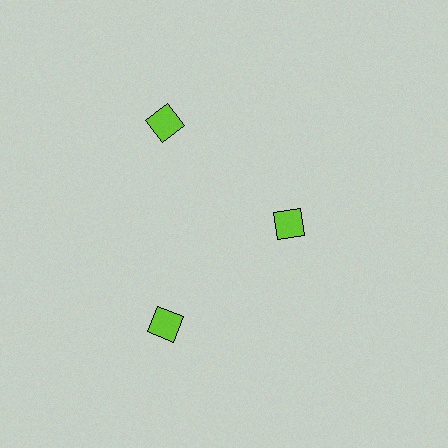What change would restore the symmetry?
The symmetry would be restored by moving it outward, back onto the ring so that all 3 diamonds sit at equal angles and equal distance from the center.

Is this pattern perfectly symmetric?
No. The 3 lime diamonds are arranged in a ring, but one element near the 3 o'clock position is pulled inward toward the center, breaking the 3-fold rotational symmetry.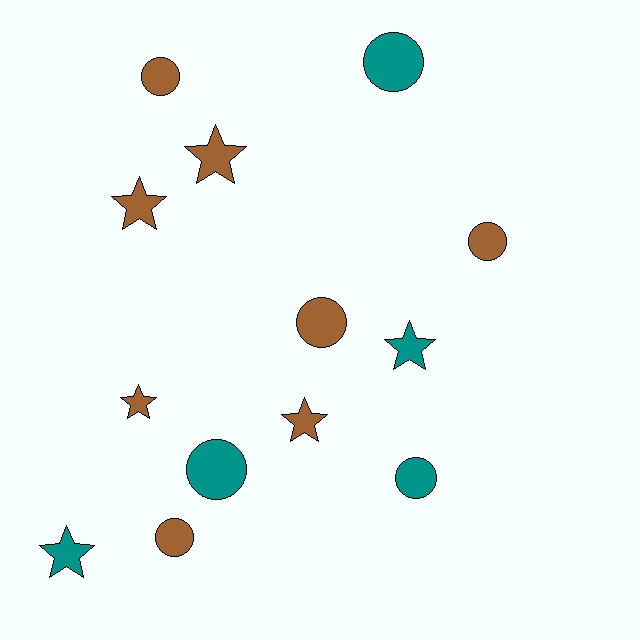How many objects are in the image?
There are 13 objects.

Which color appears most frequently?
Brown, with 8 objects.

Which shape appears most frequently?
Circle, with 7 objects.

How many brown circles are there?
There are 4 brown circles.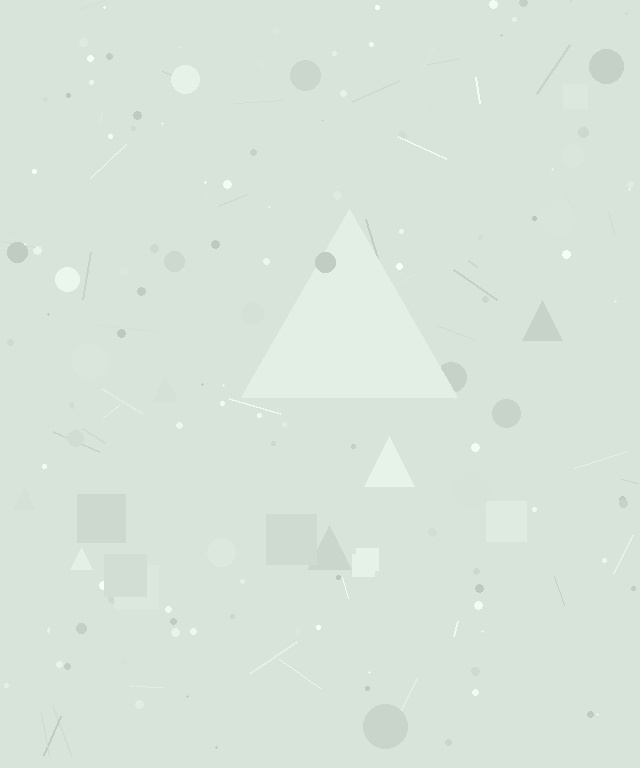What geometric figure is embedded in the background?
A triangle is embedded in the background.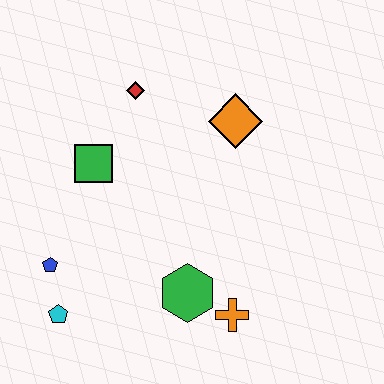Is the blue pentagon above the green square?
No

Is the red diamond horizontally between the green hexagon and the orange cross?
No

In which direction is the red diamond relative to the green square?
The red diamond is above the green square.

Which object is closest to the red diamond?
The green square is closest to the red diamond.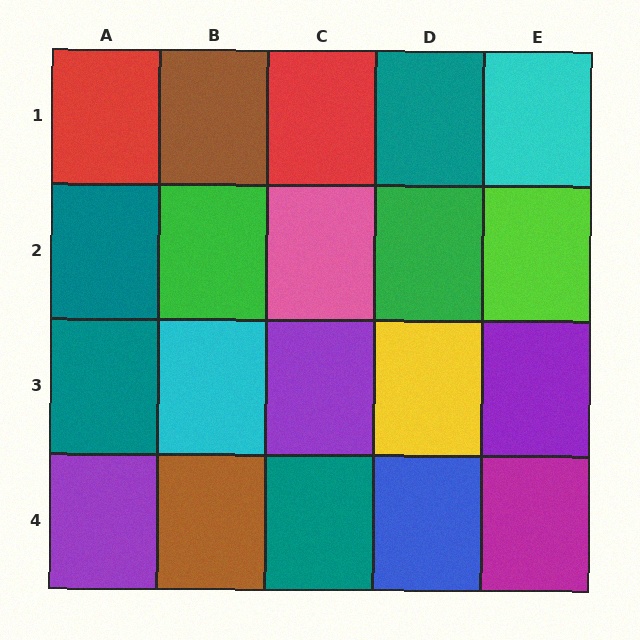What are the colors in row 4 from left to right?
Purple, brown, teal, blue, magenta.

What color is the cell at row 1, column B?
Brown.